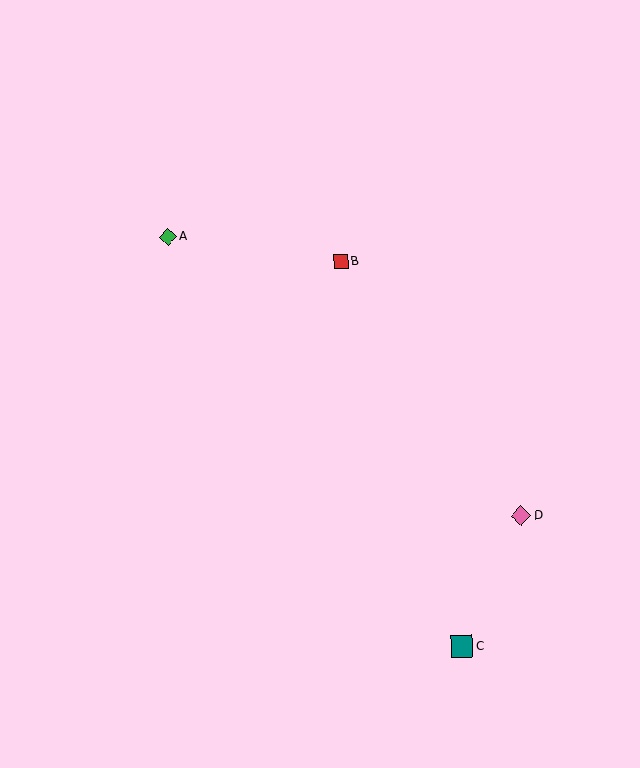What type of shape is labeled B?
Shape B is a red square.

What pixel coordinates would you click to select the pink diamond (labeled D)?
Click at (521, 516) to select the pink diamond D.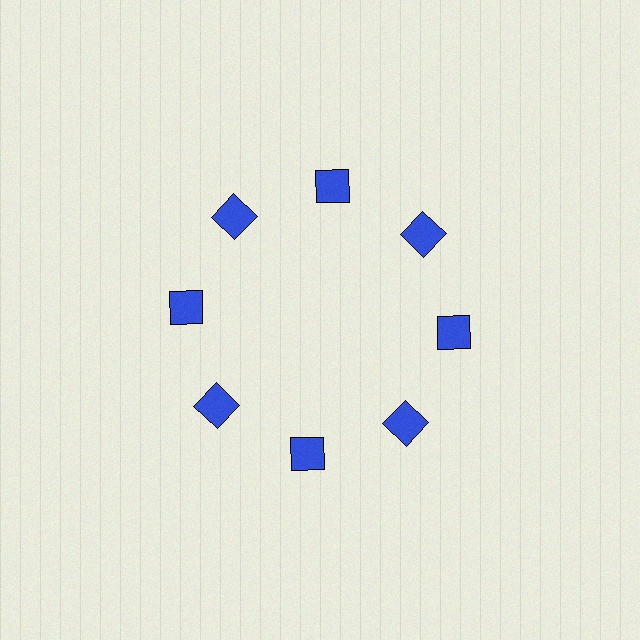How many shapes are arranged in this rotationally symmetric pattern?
There are 8 shapes, arranged in 8 groups of 1.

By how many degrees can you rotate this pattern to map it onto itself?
The pattern maps onto itself every 45 degrees of rotation.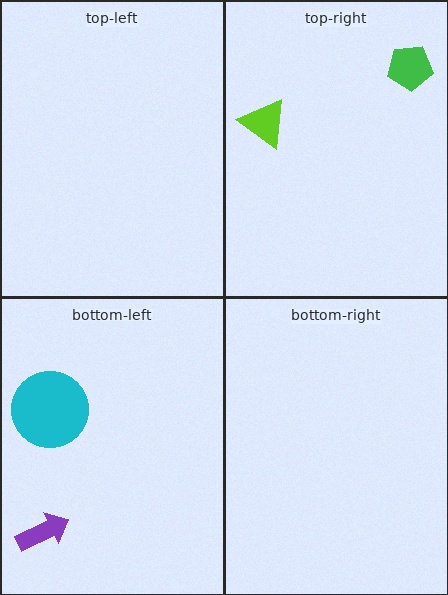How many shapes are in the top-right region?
2.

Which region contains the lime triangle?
The top-right region.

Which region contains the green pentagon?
The top-right region.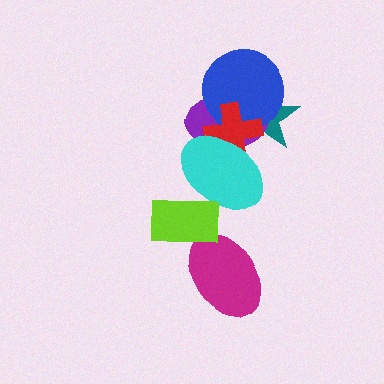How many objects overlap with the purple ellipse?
4 objects overlap with the purple ellipse.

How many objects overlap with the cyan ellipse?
4 objects overlap with the cyan ellipse.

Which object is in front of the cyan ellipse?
The lime rectangle is in front of the cyan ellipse.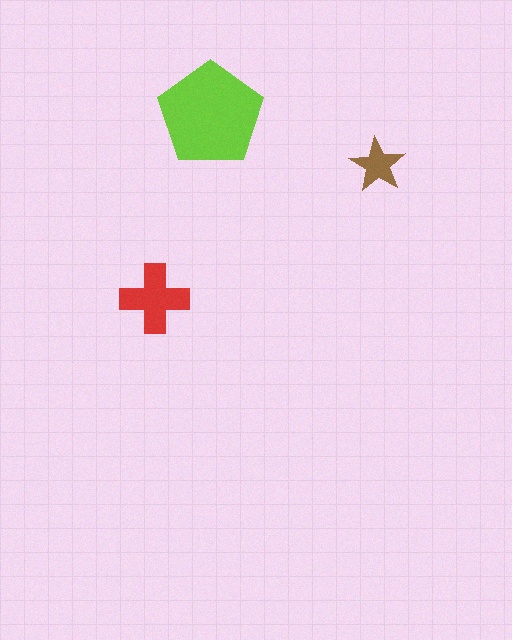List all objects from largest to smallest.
The lime pentagon, the red cross, the brown star.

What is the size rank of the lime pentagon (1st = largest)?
1st.